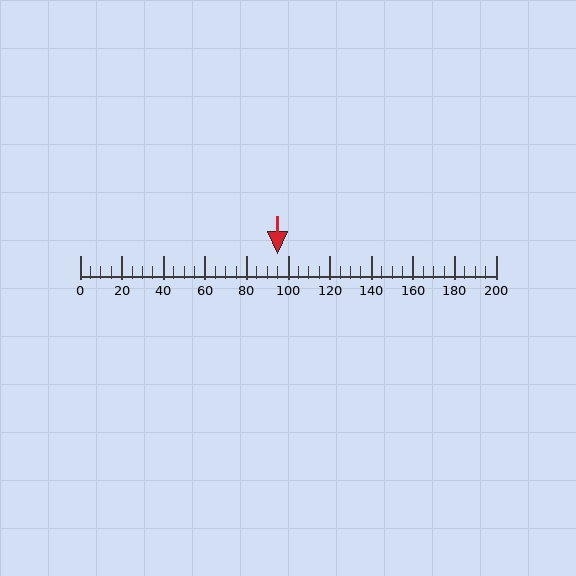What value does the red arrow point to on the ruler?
The red arrow points to approximately 95.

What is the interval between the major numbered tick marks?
The major tick marks are spaced 20 units apart.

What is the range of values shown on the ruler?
The ruler shows values from 0 to 200.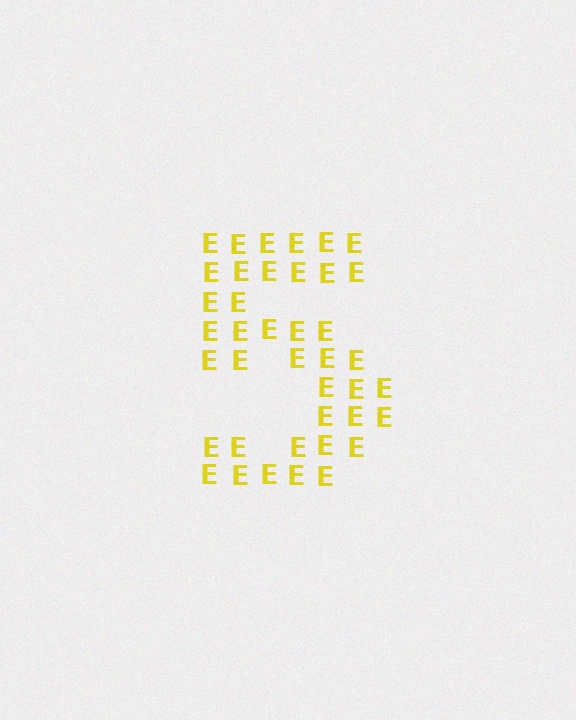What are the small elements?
The small elements are letter E's.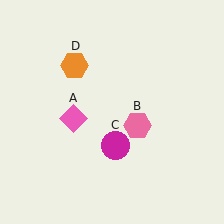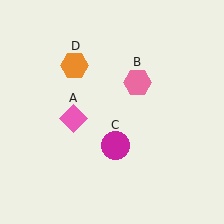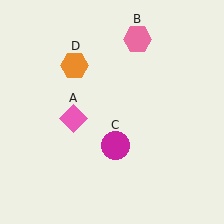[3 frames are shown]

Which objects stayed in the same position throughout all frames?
Pink diamond (object A) and magenta circle (object C) and orange hexagon (object D) remained stationary.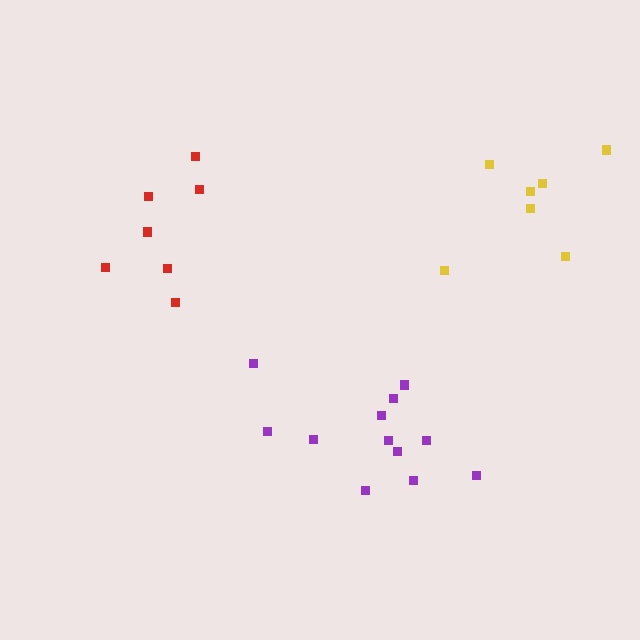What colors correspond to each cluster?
The clusters are colored: red, purple, yellow.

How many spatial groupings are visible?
There are 3 spatial groupings.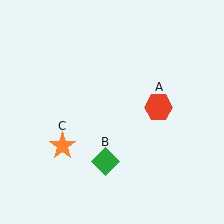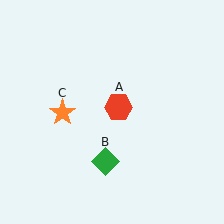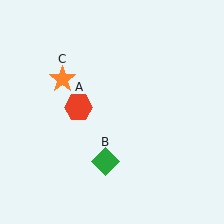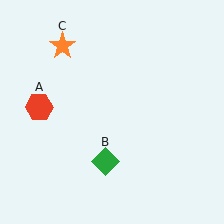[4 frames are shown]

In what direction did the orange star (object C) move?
The orange star (object C) moved up.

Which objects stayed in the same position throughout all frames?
Green diamond (object B) remained stationary.